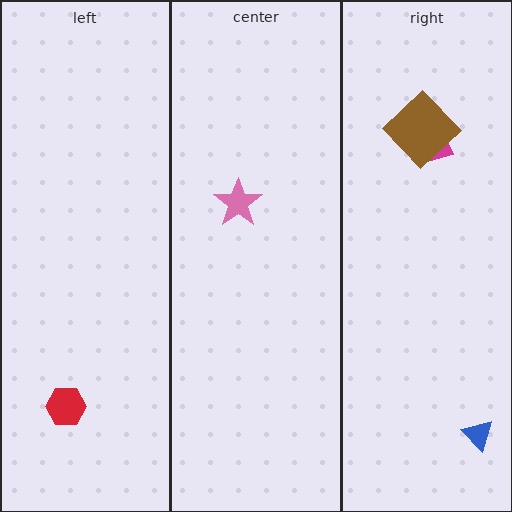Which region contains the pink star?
The center region.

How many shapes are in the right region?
3.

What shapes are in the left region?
The red hexagon.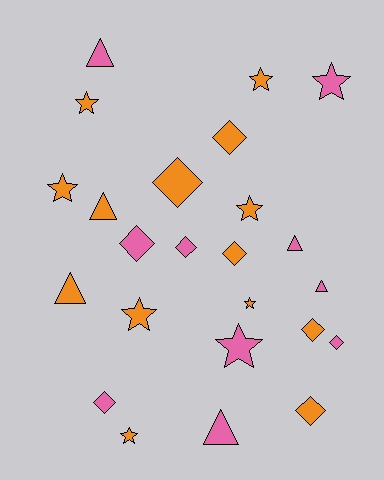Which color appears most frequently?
Orange, with 14 objects.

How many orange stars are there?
There are 7 orange stars.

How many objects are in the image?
There are 24 objects.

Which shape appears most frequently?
Star, with 9 objects.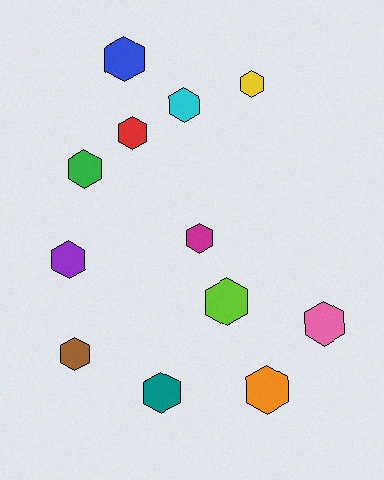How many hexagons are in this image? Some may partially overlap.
There are 12 hexagons.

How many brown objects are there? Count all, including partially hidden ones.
There is 1 brown object.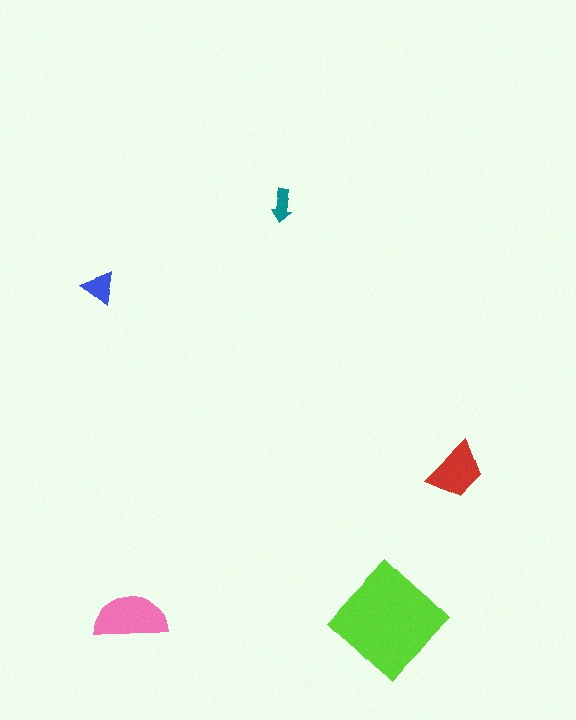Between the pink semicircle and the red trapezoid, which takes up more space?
The pink semicircle.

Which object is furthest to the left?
The blue triangle is leftmost.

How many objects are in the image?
There are 5 objects in the image.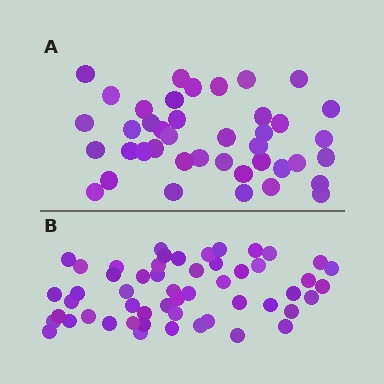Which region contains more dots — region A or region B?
Region B (the bottom region) has more dots.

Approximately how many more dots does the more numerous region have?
Region B has roughly 12 or so more dots than region A.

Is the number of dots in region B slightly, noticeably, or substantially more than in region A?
Region B has noticeably more, but not dramatically so. The ratio is roughly 1.3 to 1.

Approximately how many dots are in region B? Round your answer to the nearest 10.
About 50 dots. (The exact count is 53, which rounds to 50.)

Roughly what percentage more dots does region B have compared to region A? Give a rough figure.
About 30% more.